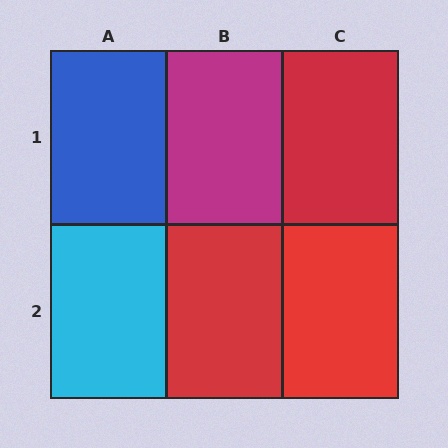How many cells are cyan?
1 cell is cyan.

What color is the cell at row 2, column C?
Red.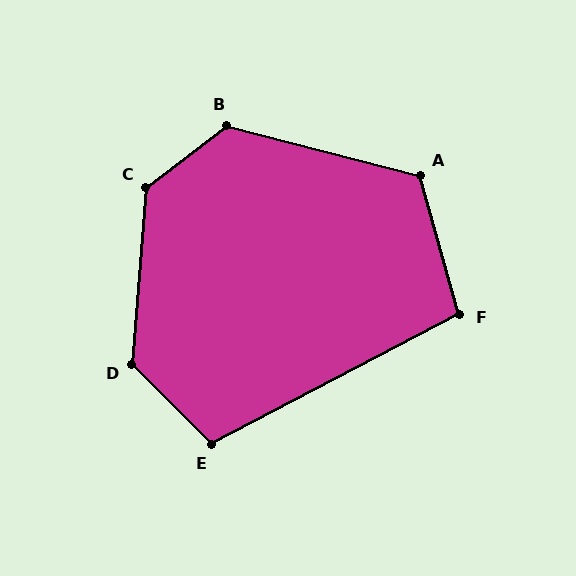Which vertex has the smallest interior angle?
F, at approximately 102 degrees.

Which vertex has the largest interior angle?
C, at approximately 132 degrees.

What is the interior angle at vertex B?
Approximately 128 degrees (obtuse).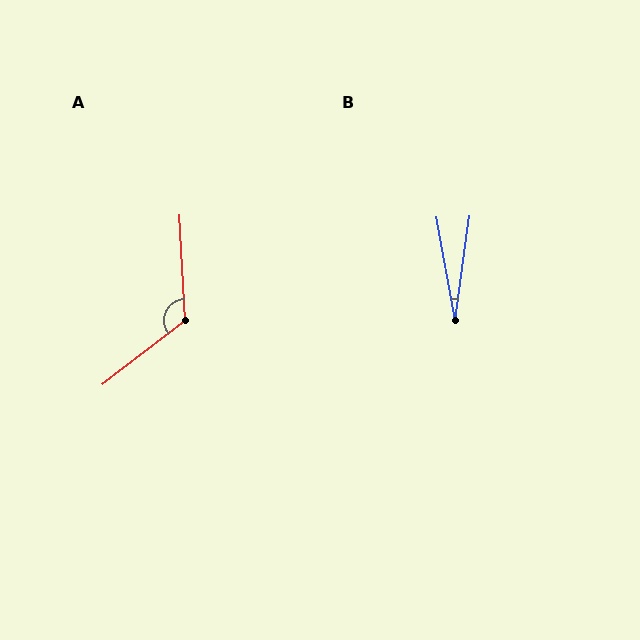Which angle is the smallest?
B, at approximately 18 degrees.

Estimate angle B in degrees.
Approximately 18 degrees.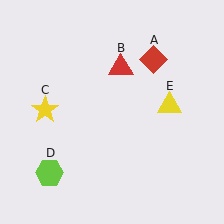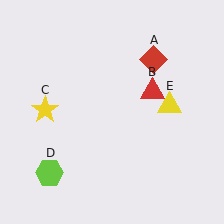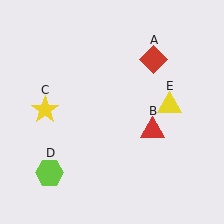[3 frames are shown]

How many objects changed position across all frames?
1 object changed position: red triangle (object B).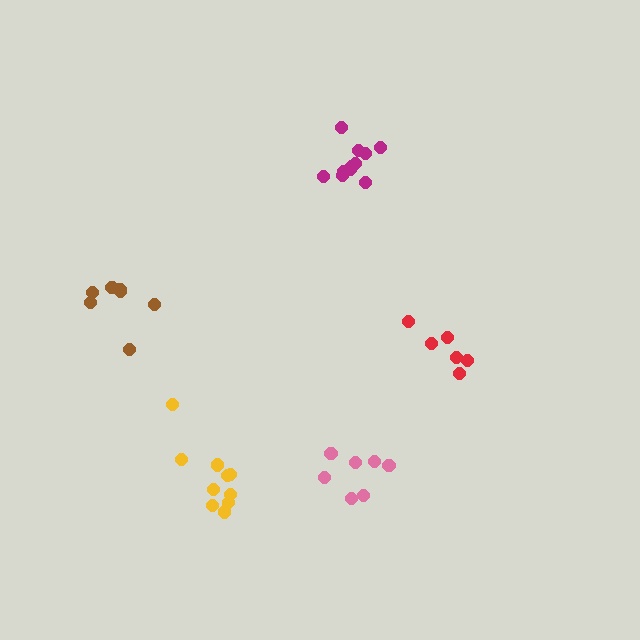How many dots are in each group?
Group 1: 6 dots, Group 2: 10 dots, Group 3: 7 dots, Group 4: 11 dots, Group 5: 7 dots (41 total).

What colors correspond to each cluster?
The clusters are colored: red, yellow, brown, magenta, pink.